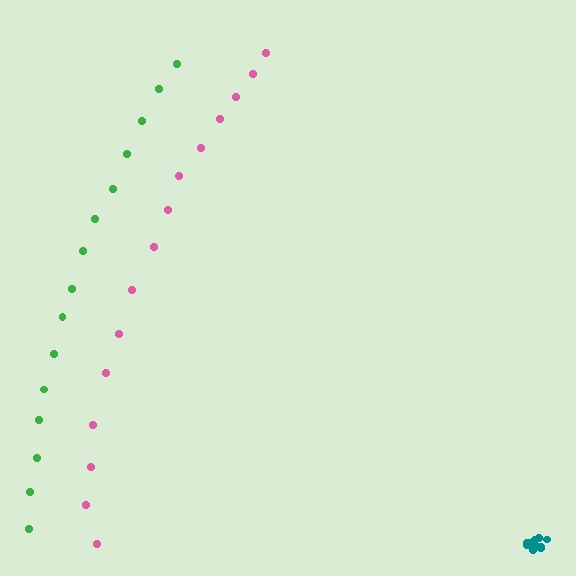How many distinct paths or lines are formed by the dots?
There are 3 distinct paths.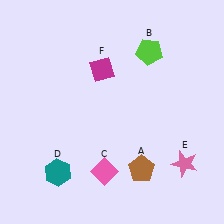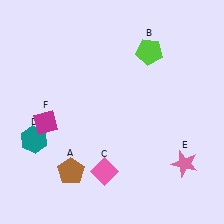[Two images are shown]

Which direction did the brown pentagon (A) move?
The brown pentagon (A) moved left.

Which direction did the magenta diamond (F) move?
The magenta diamond (F) moved left.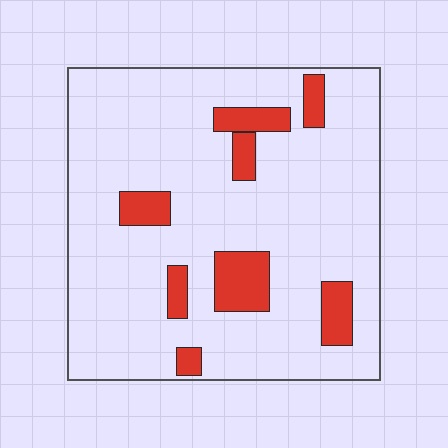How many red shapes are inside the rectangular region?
8.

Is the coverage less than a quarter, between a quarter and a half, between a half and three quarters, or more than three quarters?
Less than a quarter.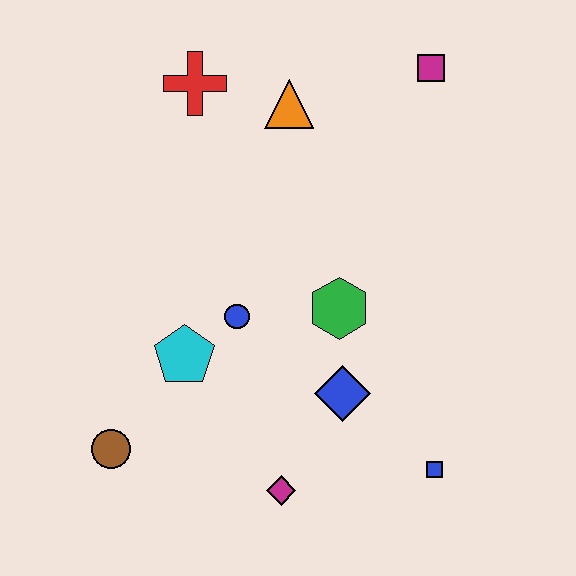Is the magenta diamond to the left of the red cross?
No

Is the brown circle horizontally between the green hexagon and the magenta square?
No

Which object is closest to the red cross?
The orange triangle is closest to the red cross.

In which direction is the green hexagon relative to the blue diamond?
The green hexagon is above the blue diamond.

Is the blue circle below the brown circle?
No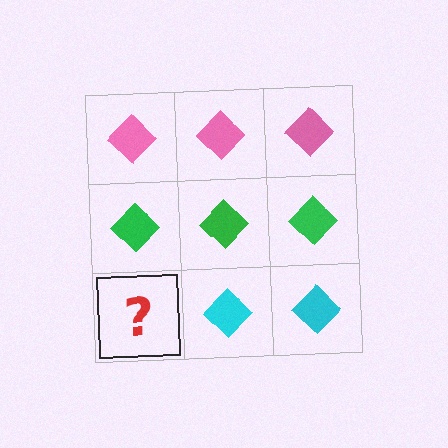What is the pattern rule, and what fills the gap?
The rule is that each row has a consistent color. The gap should be filled with a cyan diamond.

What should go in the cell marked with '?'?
The missing cell should contain a cyan diamond.